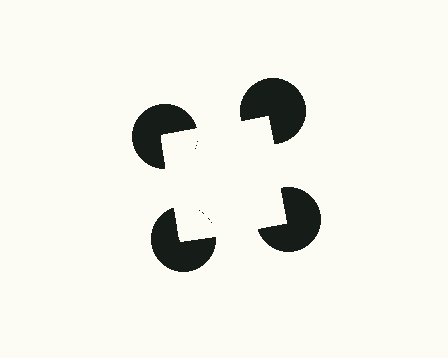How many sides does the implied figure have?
4 sides.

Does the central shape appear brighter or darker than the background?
It typically appears slightly brighter than the background, even though no actual brightness change is drawn.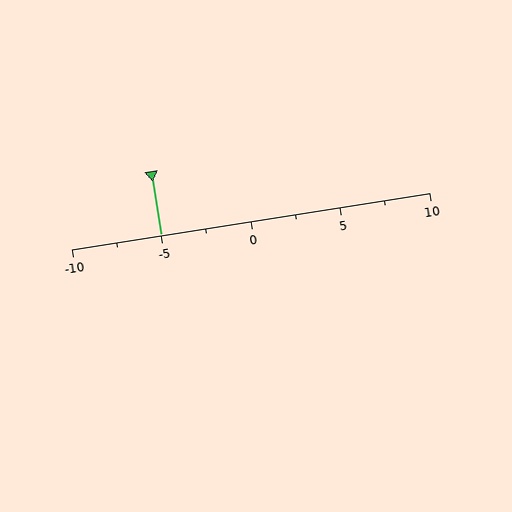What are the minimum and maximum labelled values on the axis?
The axis runs from -10 to 10.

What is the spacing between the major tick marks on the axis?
The major ticks are spaced 5 apart.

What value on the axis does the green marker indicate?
The marker indicates approximately -5.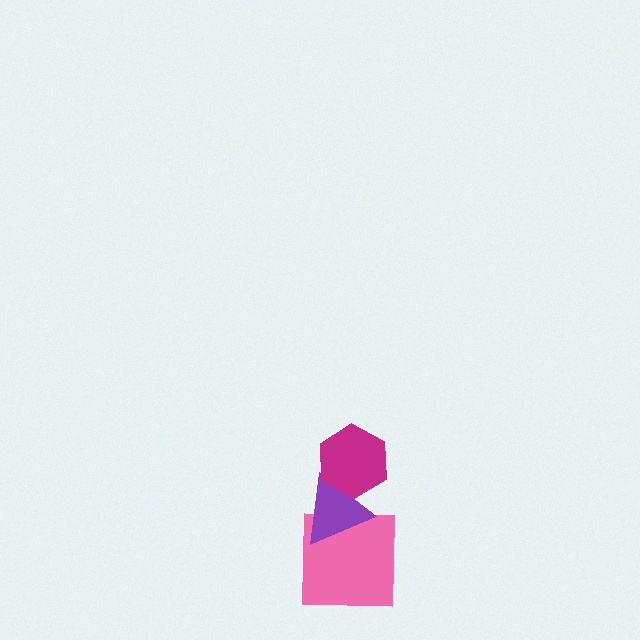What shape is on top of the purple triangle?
The magenta hexagon is on top of the purple triangle.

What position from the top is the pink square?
The pink square is 3rd from the top.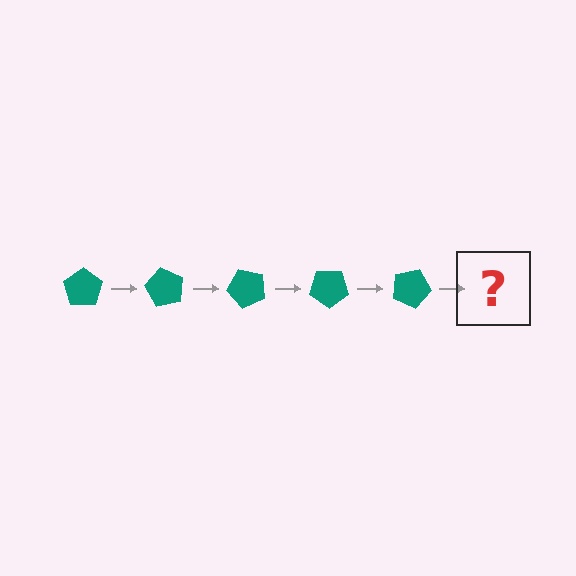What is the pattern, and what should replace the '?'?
The pattern is that the pentagon rotates 60 degrees each step. The '?' should be a teal pentagon rotated 300 degrees.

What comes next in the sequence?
The next element should be a teal pentagon rotated 300 degrees.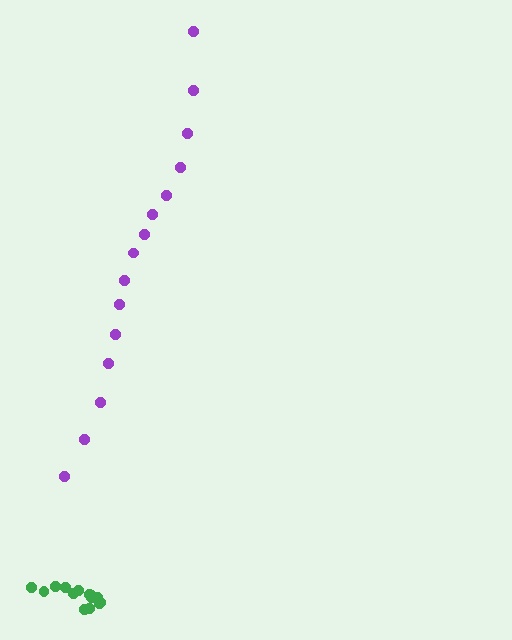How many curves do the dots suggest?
There are 2 distinct paths.